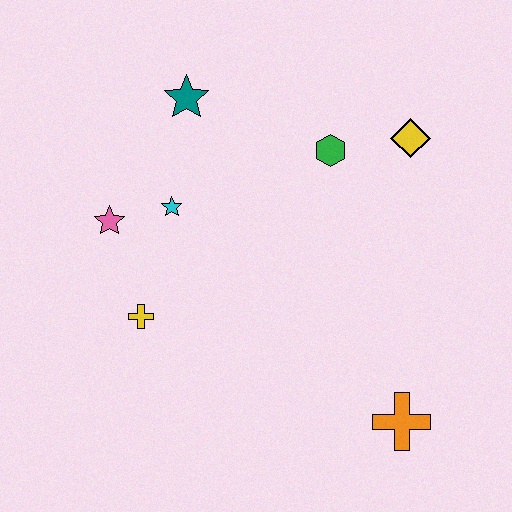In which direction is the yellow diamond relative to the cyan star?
The yellow diamond is to the right of the cyan star.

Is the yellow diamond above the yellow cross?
Yes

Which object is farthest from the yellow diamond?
The yellow cross is farthest from the yellow diamond.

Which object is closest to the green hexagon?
The yellow diamond is closest to the green hexagon.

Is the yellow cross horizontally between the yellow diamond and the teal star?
No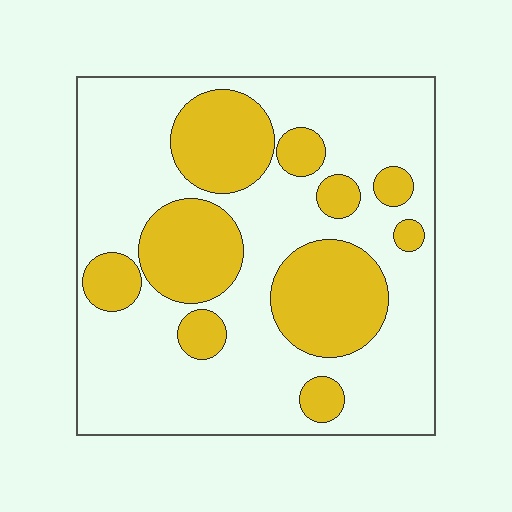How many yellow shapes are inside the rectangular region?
10.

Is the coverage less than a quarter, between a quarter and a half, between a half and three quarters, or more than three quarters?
Between a quarter and a half.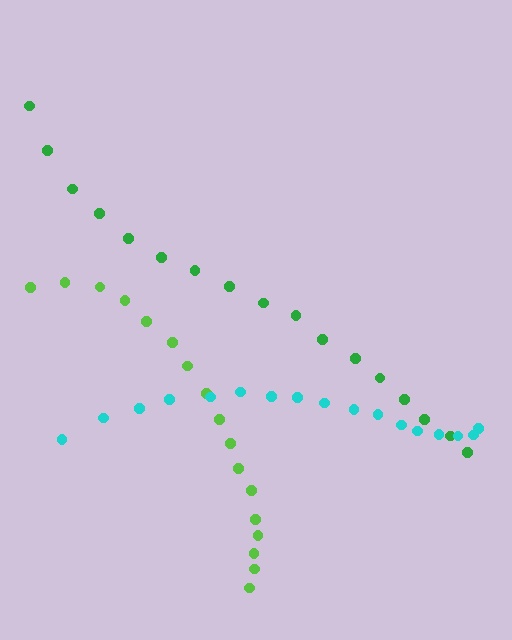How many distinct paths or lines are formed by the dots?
There are 3 distinct paths.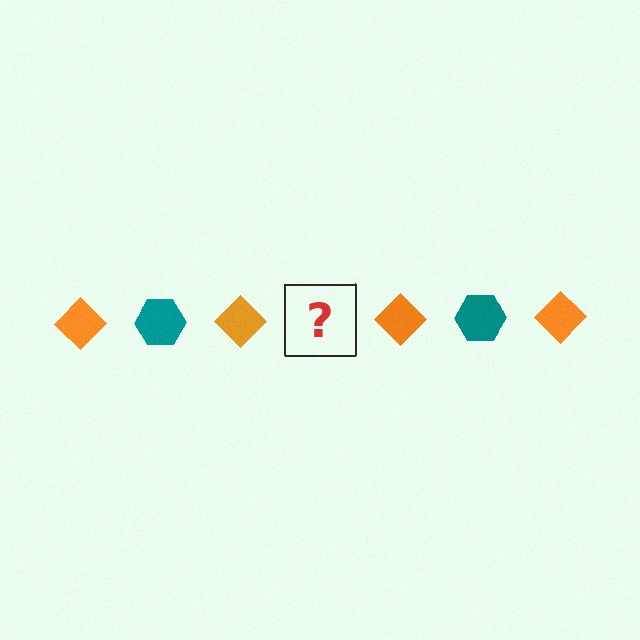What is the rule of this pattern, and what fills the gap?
The rule is that the pattern alternates between orange diamond and teal hexagon. The gap should be filled with a teal hexagon.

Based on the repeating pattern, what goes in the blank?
The blank should be a teal hexagon.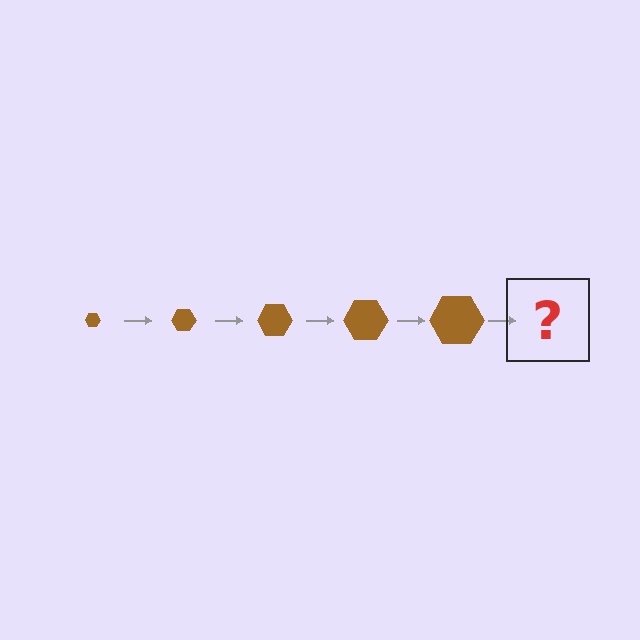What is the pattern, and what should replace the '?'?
The pattern is that the hexagon gets progressively larger each step. The '?' should be a brown hexagon, larger than the previous one.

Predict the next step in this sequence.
The next step is a brown hexagon, larger than the previous one.